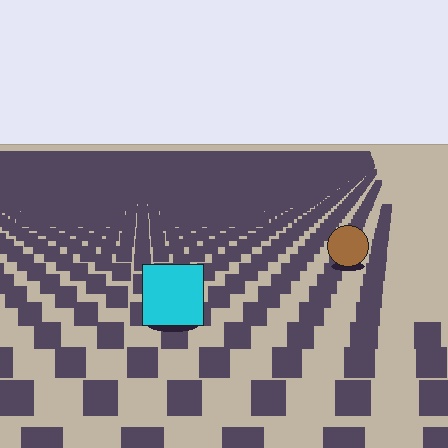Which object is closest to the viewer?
The cyan square is closest. The texture marks near it are larger and more spread out.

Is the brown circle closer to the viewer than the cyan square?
No. The cyan square is closer — you can tell from the texture gradient: the ground texture is coarser near it.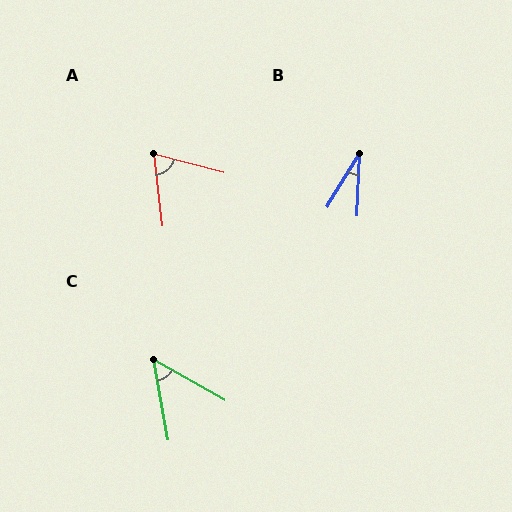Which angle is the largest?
A, at approximately 69 degrees.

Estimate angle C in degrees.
Approximately 50 degrees.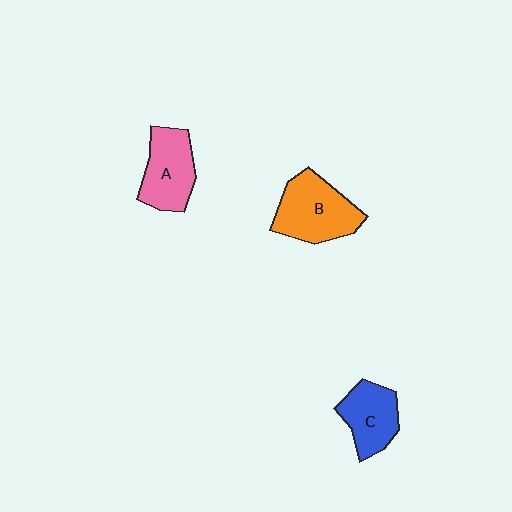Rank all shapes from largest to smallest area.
From largest to smallest: B (orange), A (pink), C (blue).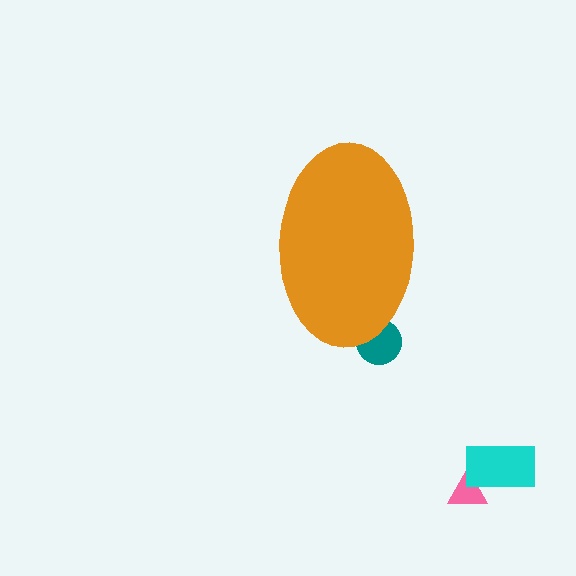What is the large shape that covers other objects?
An orange ellipse.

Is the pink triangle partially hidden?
No, the pink triangle is fully visible.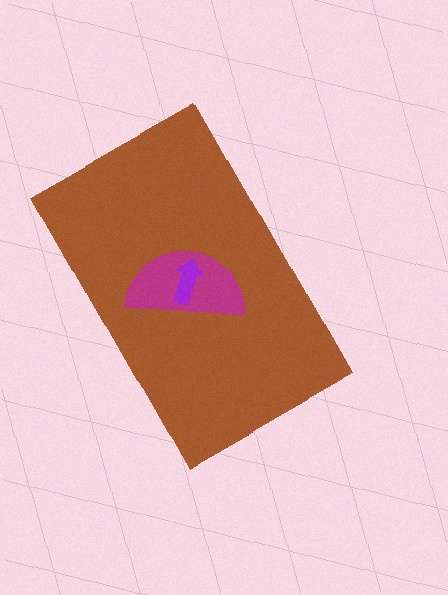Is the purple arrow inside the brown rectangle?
Yes.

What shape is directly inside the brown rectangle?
The magenta semicircle.